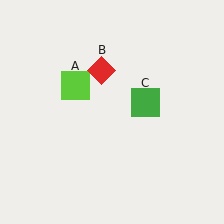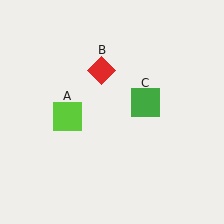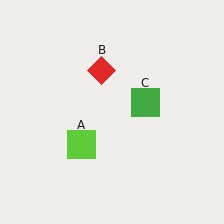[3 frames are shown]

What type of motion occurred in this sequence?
The lime square (object A) rotated counterclockwise around the center of the scene.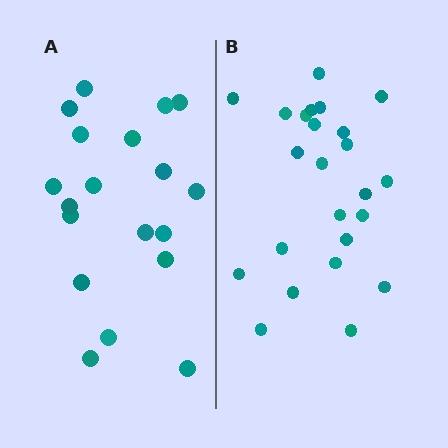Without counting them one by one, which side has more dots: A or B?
Region B (the right region) has more dots.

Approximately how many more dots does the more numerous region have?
Region B has about 5 more dots than region A.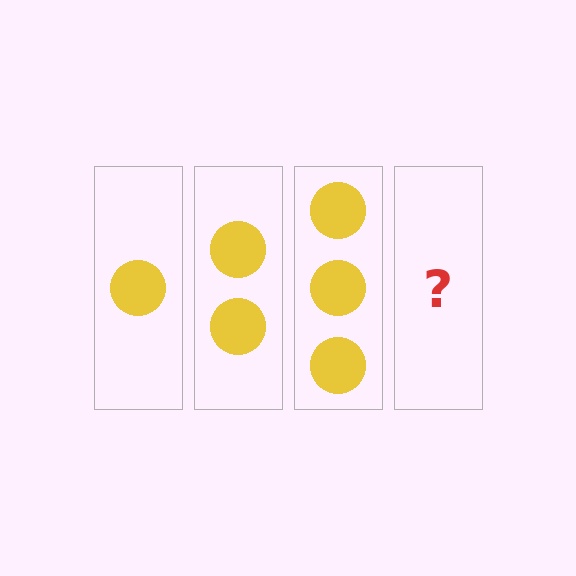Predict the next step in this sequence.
The next step is 4 circles.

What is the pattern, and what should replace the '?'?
The pattern is that each step adds one more circle. The '?' should be 4 circles.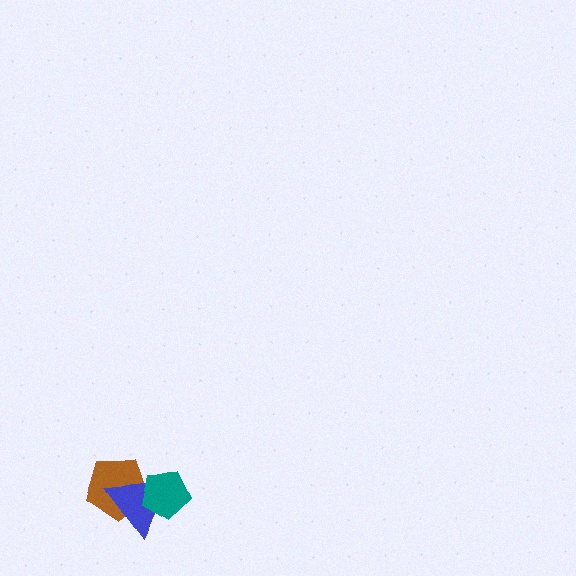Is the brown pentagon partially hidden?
Yes, it is partially covered by another shape.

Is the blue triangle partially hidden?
Yes, it is partially covered by another shape.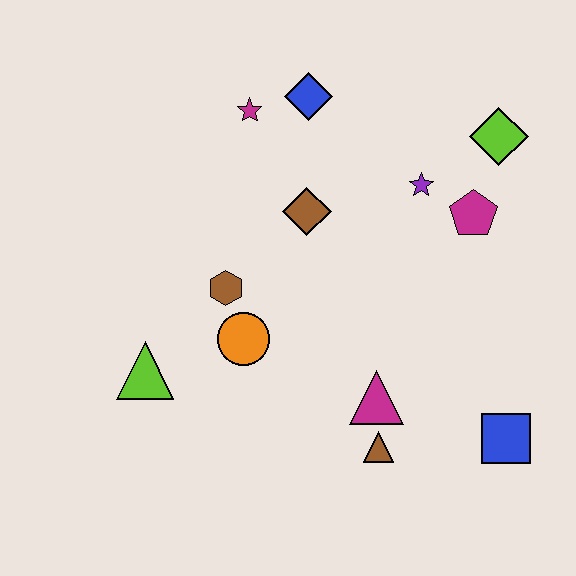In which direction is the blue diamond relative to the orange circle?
The blue diamond is above the orange circle.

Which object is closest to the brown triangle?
The magenta triangle is closest to the brown triangle.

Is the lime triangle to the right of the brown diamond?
No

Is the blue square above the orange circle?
No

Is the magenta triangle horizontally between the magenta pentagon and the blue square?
No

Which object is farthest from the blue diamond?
The blue square is farthest from the blue diamond.